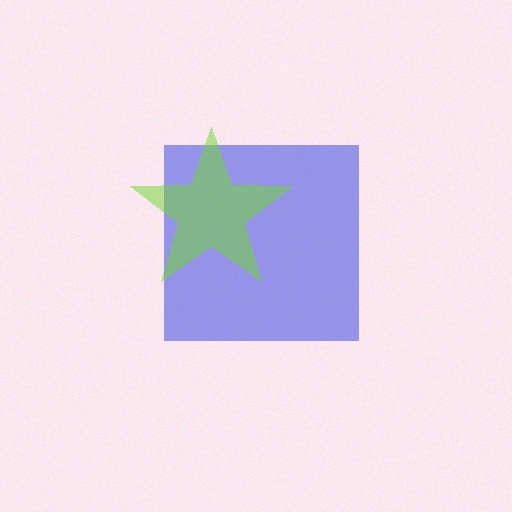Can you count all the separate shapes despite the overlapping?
Yes, there are 2 separate shapes.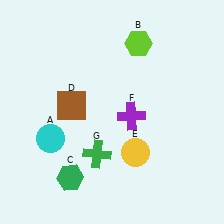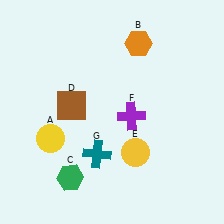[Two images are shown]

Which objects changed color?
A changed from cyan to yellow. B changed from lime to orange. G changed from green to teal.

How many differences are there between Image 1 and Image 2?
There are 3 differences between the two images.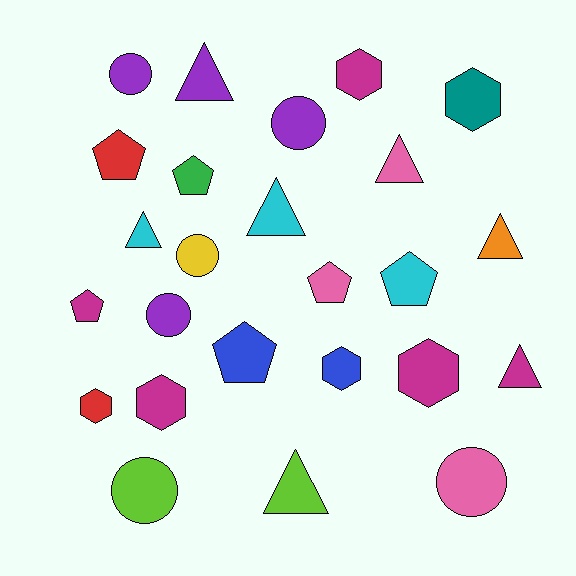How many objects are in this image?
There are 25 objects.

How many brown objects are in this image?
There are no brown objects.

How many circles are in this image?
There are 6 circles.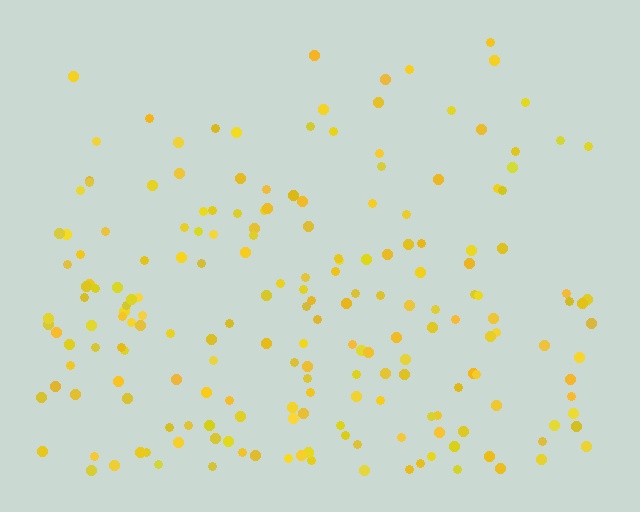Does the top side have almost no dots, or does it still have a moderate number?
Still a moderate number, just noticeably fewer than the bottom.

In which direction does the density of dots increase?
From top to bottom, with the bottom side densest.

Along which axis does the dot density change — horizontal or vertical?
Vertical.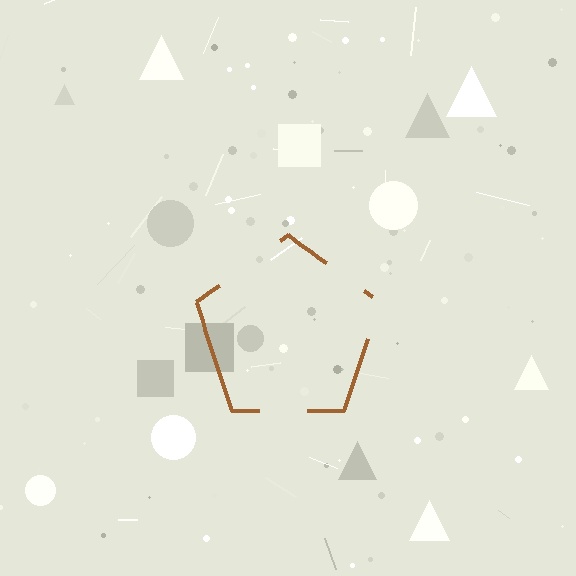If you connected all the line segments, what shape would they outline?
They would outline a pentagon.